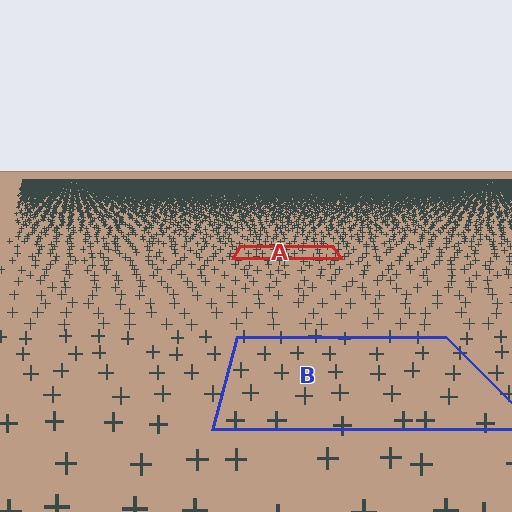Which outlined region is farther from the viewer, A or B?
Region A is farther from the viewer — the texture elements inside it appear smaller and more densely packed.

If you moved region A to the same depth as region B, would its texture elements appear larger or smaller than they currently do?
They would appear larger. At a closer depth, the same texture elements are projected at a bigger on-screen size.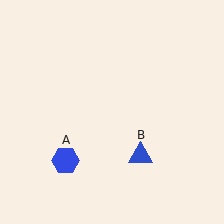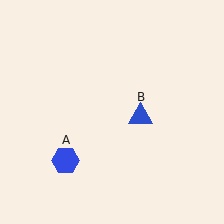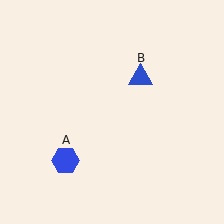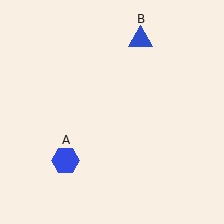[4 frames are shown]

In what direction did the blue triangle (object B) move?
The blue triangle (object B) moved up.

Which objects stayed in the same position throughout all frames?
Blue hexagon (object A) remained stationary.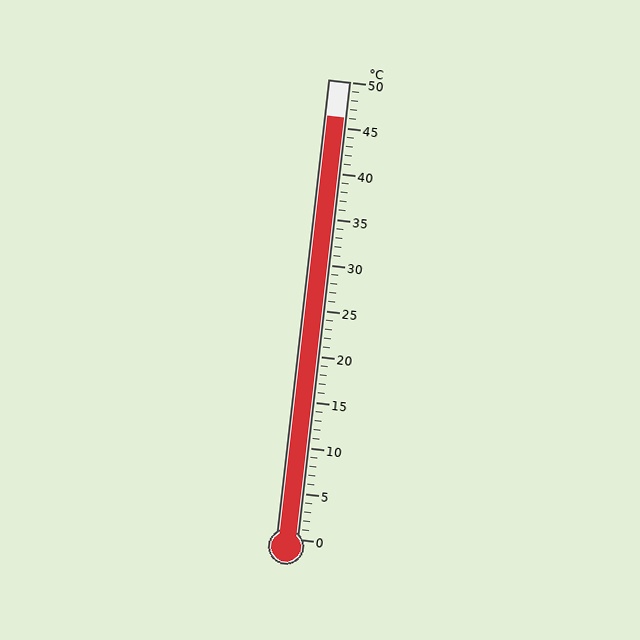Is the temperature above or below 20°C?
The temperature is above 20°C.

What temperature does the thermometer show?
The thermometer shows approximately 46°C.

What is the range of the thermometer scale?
The thermometer scale ranges from 0°C to 50°C.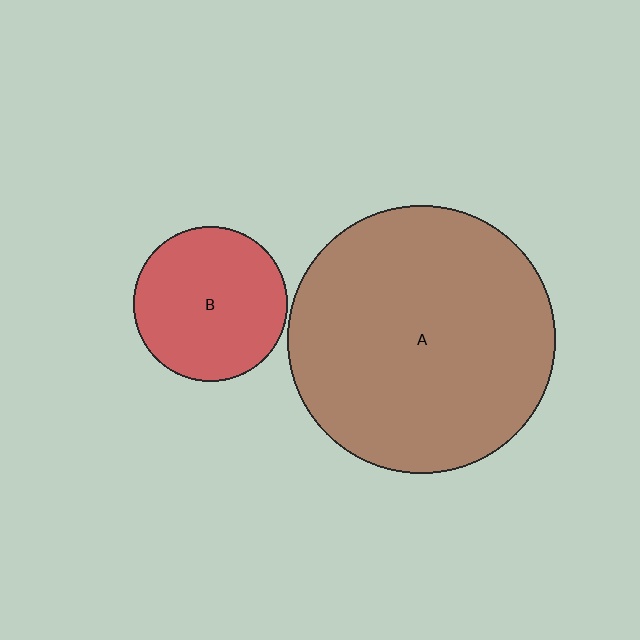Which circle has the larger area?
Circle A (brown).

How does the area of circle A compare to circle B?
Approximately 3.0 times.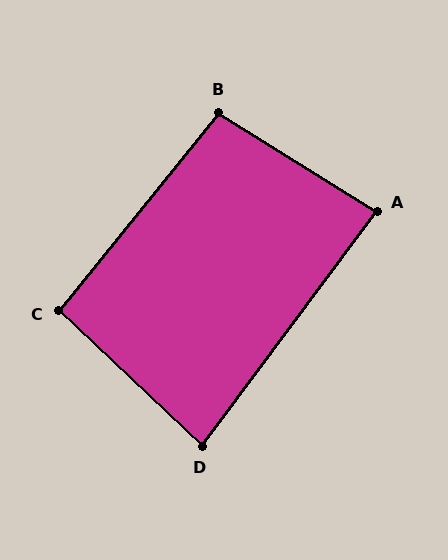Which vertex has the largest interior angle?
B, at approximately 97 degrees.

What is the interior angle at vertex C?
Approximately 95 degrees (approximately right).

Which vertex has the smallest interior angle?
D, at approximately 83 degrees.